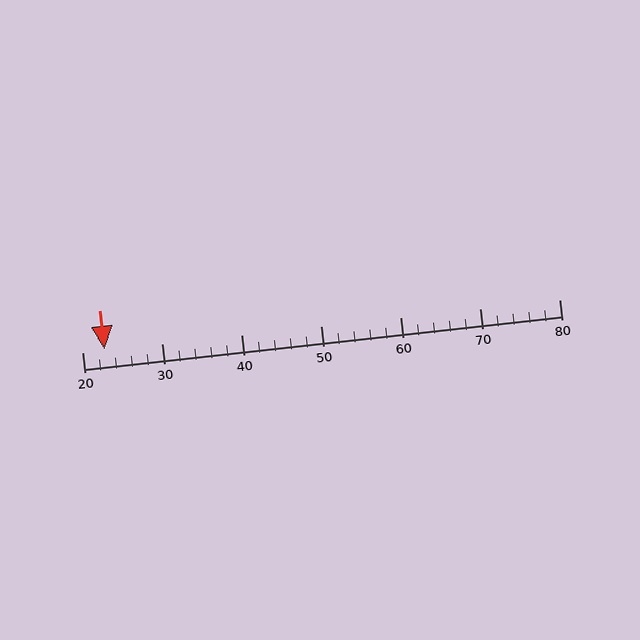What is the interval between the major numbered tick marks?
The major tick marks are spaced 10 units apart.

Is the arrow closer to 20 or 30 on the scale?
The arrow is closer to 20.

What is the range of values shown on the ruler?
The ruler shows values from 20 to 80.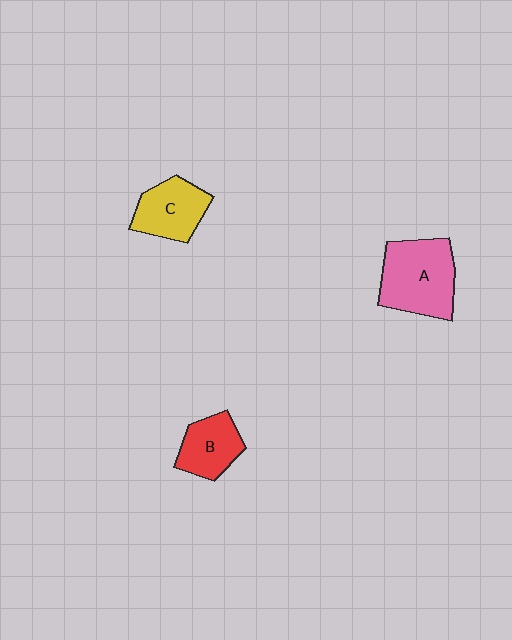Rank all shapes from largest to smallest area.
From largest to smallest: A (pink), C (yellow), B (red).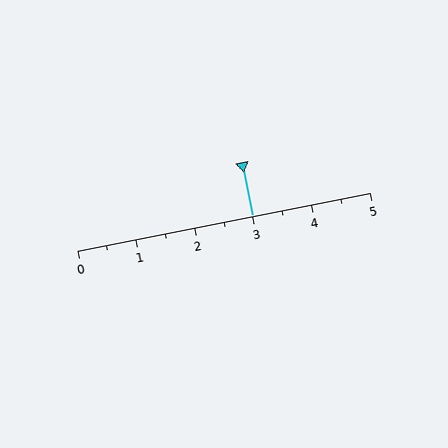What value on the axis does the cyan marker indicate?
The marker indicates approximately 3.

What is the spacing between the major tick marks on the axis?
The major ticks are spaced 1 apart.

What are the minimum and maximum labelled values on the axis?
The axis runs from 0 to 5.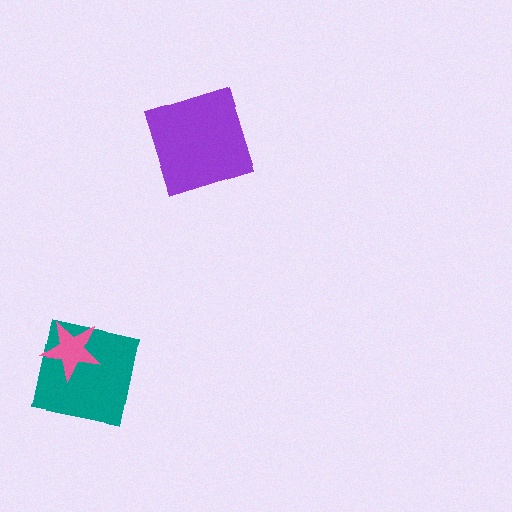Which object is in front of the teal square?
The pink star is in front of the teal square.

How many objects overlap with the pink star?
1 object overlaps with the pink star.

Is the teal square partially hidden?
Yes, it is partially covered by another shape.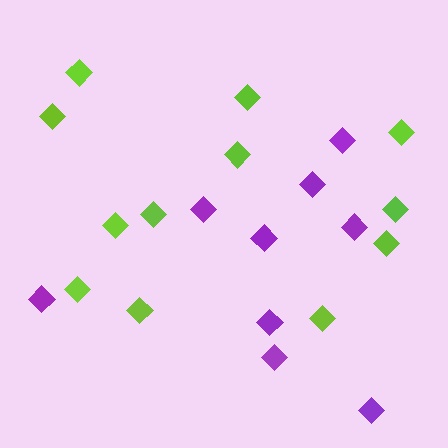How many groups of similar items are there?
There are 2 groups: one group of lime diamonds (12) and one group of purple diamonds (9).